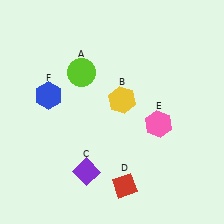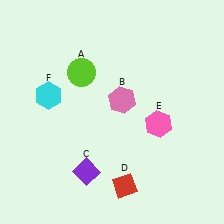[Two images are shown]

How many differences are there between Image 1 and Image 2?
There are 2 differences between the two images.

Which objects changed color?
B changed from yellow to pink. F changed from blue to cyan.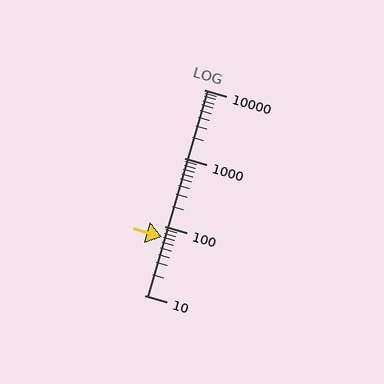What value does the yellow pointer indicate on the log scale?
The pointer indicates approximately 70.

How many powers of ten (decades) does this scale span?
The scale spans 3 decades, from 10 to 10000.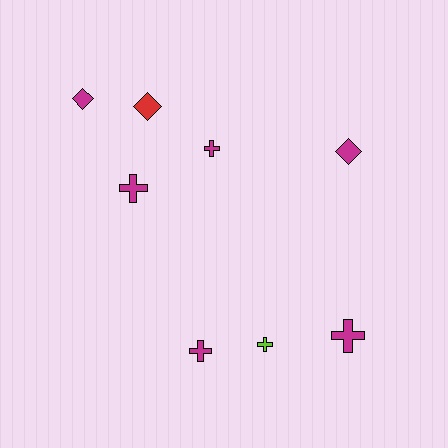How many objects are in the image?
There are 8 objects.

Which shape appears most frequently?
Cross, with 5 objects.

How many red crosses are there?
There are no red crosses.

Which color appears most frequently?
Magenta, with 6 objects.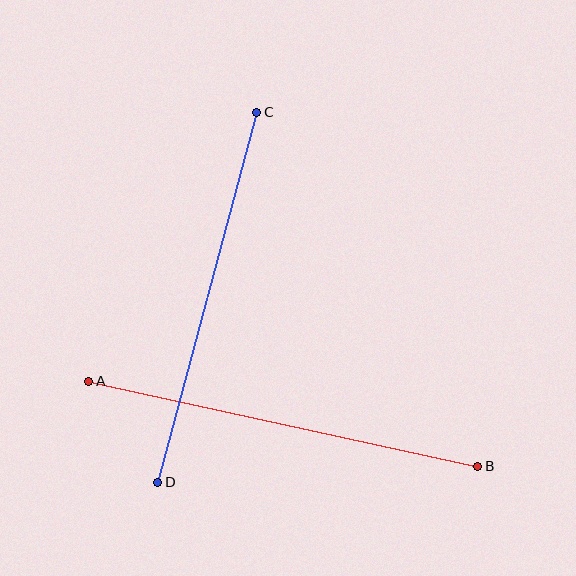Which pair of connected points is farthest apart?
Points A and B are farthest apart.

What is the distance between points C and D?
The distance is approximately 383 pixels.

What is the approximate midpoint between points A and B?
The midpoint is at approximately (283, 424) pixels.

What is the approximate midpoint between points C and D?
The midpoint is at approximately (207, 297) pixels.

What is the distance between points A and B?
The distance is approximately 398 pixels.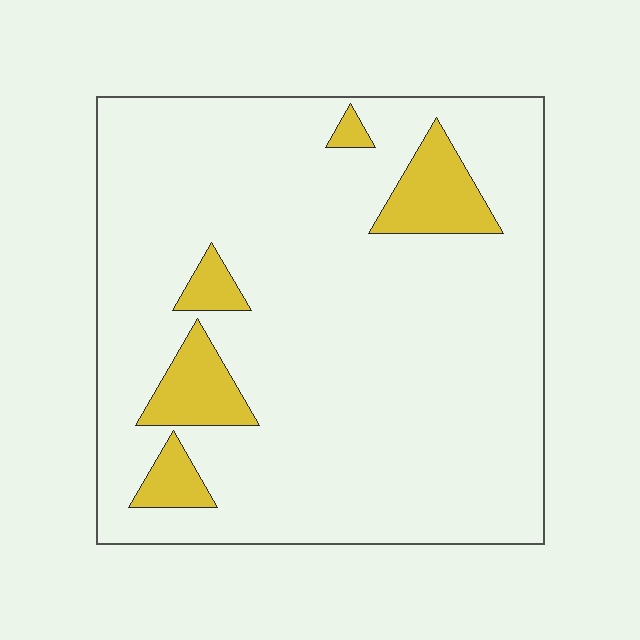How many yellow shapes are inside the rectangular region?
5.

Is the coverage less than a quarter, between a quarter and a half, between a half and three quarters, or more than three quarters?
Less than a quarter.